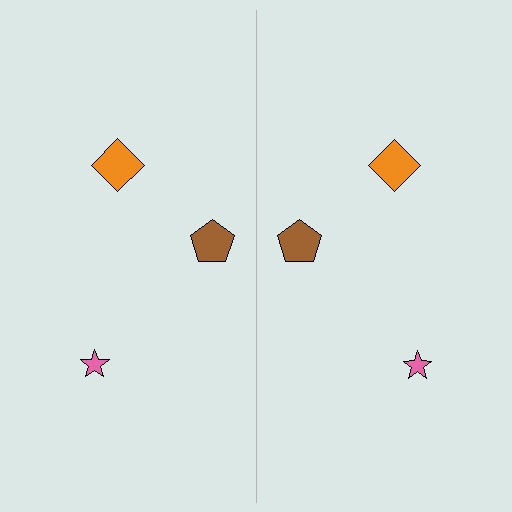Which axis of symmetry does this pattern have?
The pattern has a vertical axis of symmetry running through the center of the image.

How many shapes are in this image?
There are 6 shapes in this image.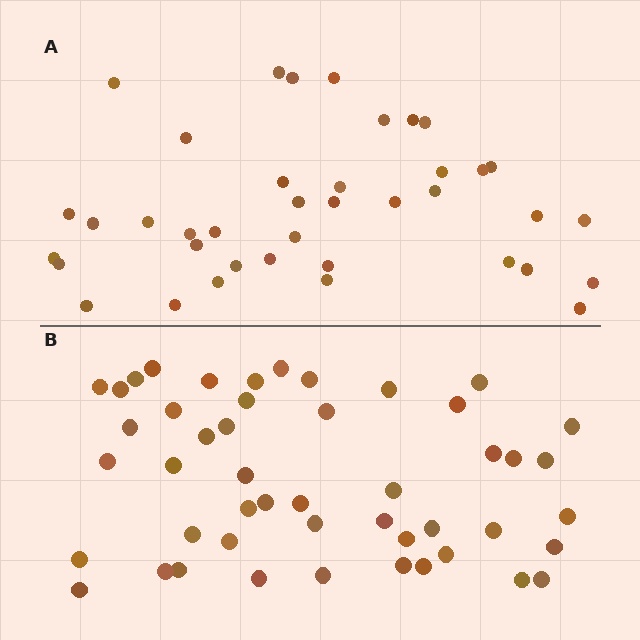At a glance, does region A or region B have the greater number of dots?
Region B (the bottom region) has more dots.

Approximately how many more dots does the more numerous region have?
Region B has roughly 8 or so more dots than region A.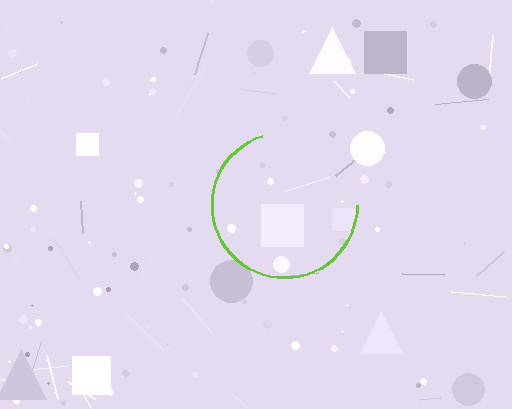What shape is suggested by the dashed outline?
The dashed outline suggests a circle.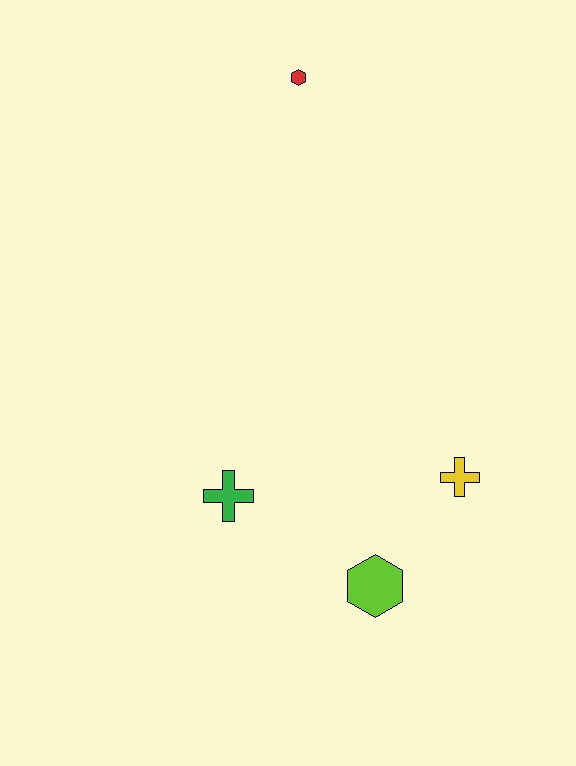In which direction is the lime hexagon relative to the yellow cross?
The lime hexagon is below the yellow cross.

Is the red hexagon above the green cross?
Yes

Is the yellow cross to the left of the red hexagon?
No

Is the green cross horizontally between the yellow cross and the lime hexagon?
No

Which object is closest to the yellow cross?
The lime hexagon is closest to the yellow cross.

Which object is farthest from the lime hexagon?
The red hexagon is farthest from the lime hexagon.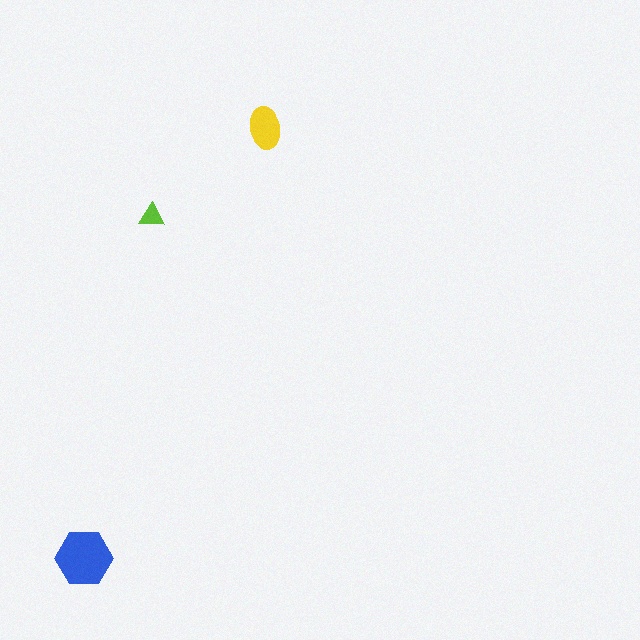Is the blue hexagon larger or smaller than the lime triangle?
Larger.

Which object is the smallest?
The lime triangle.